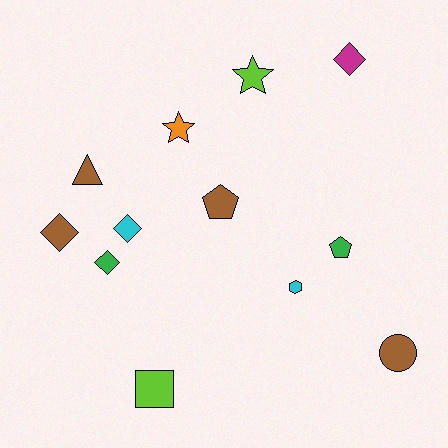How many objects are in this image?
There are 12 objects.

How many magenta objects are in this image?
There is 1 magenta object.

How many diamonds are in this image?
There are 4 diamonds.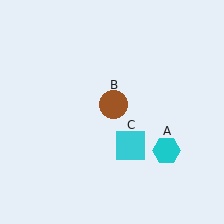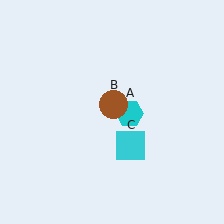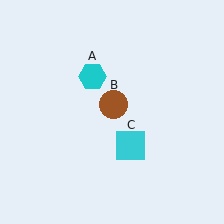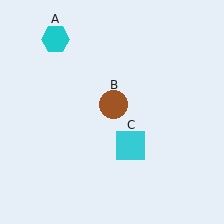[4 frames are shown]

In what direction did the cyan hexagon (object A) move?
The cyan hexagon (object A) moved up and to the left.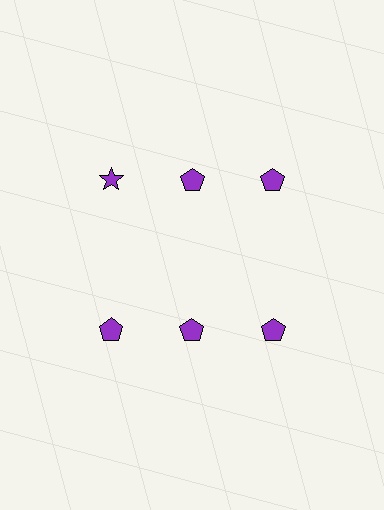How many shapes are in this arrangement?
There are 6 shapes arranged in a grid pattern.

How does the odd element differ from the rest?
It has a different shape: star instead of pentagon.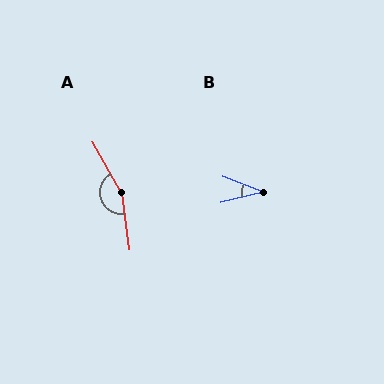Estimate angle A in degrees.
Approximately 158 degrees.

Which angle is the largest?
A, at approximately 158 degrees.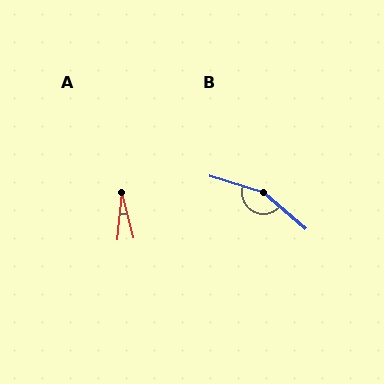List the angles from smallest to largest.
A (19°), B (157°).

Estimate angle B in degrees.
Approximately 157 degrees.